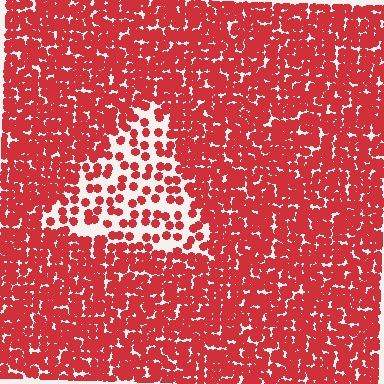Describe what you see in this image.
The image contains small red elements arranged at two different densities. A triangle-shaped region is visible where the elements are less densely packed than the surrounding area.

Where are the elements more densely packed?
The elements are more densely packed outside the triangle boundary.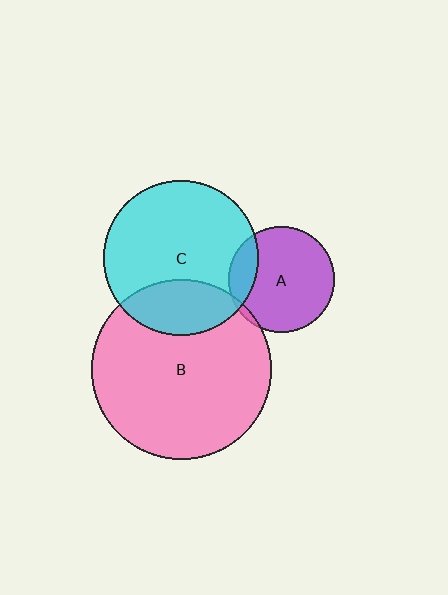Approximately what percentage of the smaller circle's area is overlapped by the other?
Approximately 25%.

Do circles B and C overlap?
Yes.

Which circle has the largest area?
Circle B (pink).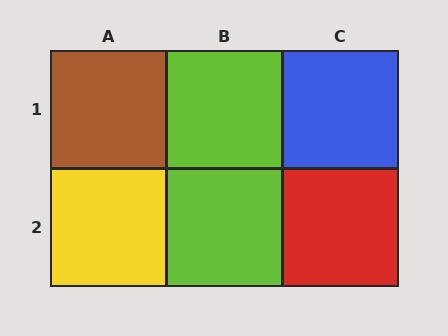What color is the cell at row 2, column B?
Lime.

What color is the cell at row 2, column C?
Red.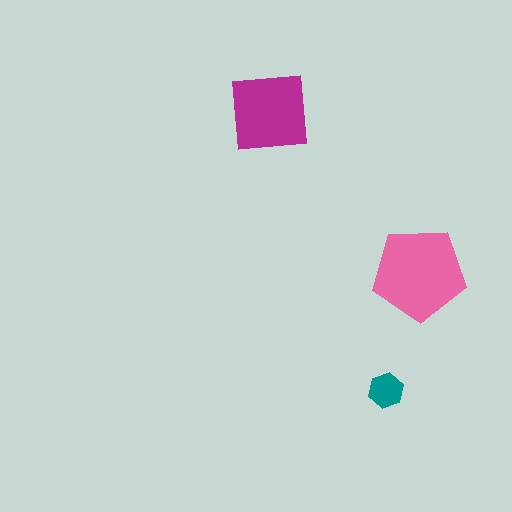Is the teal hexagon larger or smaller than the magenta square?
Smaller.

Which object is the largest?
The pink pentagon.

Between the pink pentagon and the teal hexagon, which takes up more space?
The pink pentagon.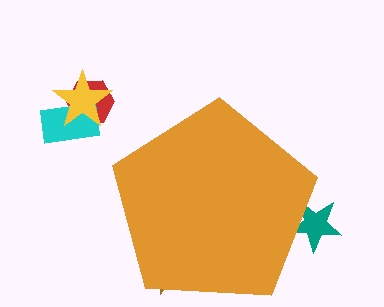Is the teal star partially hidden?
Yes, the teal star is partially hidden behind the orange pentagon.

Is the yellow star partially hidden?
No, the yellow star is fully visible.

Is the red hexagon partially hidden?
No, the red hexagon is fully visible.